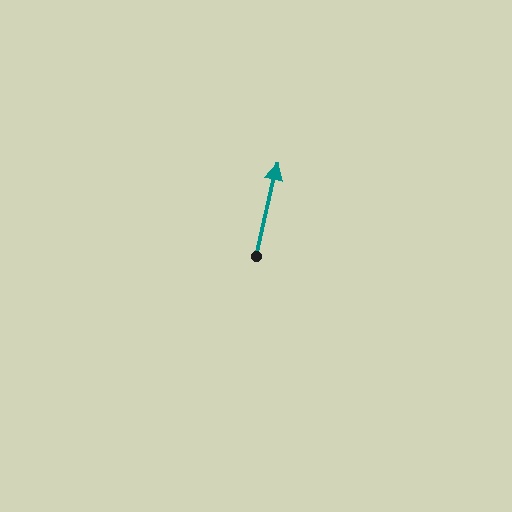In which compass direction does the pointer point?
North.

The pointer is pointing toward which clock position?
Roughly 12 o'clock.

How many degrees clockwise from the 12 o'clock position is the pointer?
Approximately 13 degrees.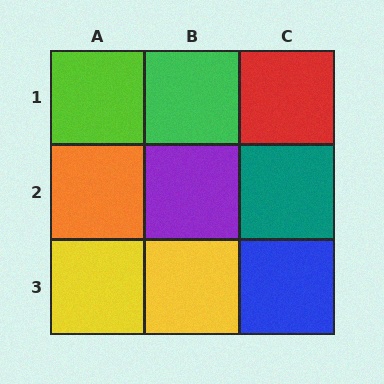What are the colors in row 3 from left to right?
Yellow, yellow, blue.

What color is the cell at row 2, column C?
Teal.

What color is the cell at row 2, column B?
Purple.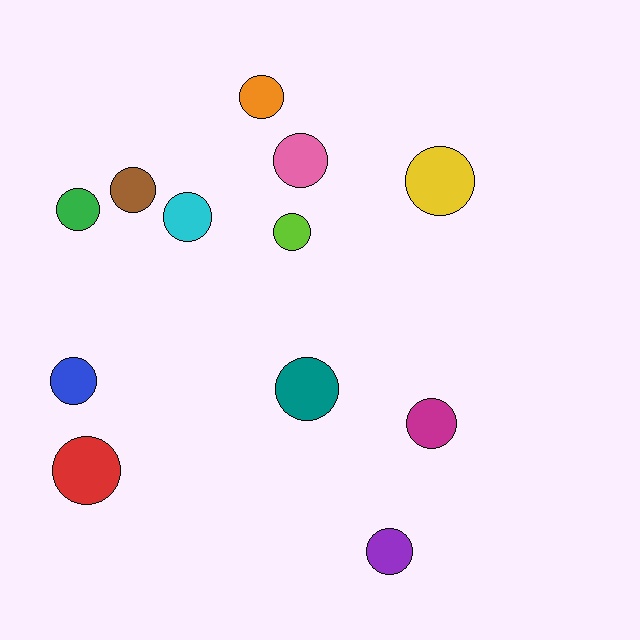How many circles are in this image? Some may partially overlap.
There are 12 circles.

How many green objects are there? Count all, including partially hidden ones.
There is 1 green object.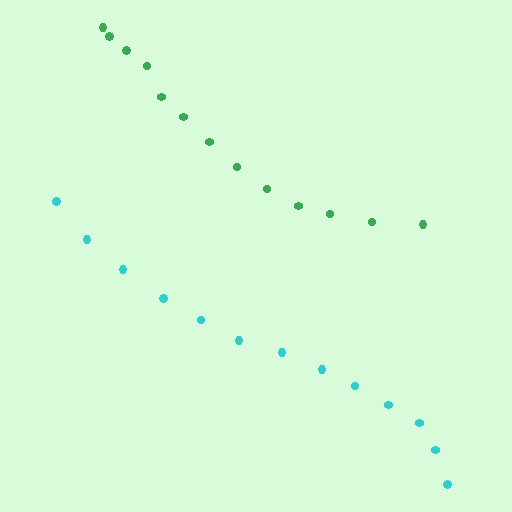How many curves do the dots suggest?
There are 2 distinct paths.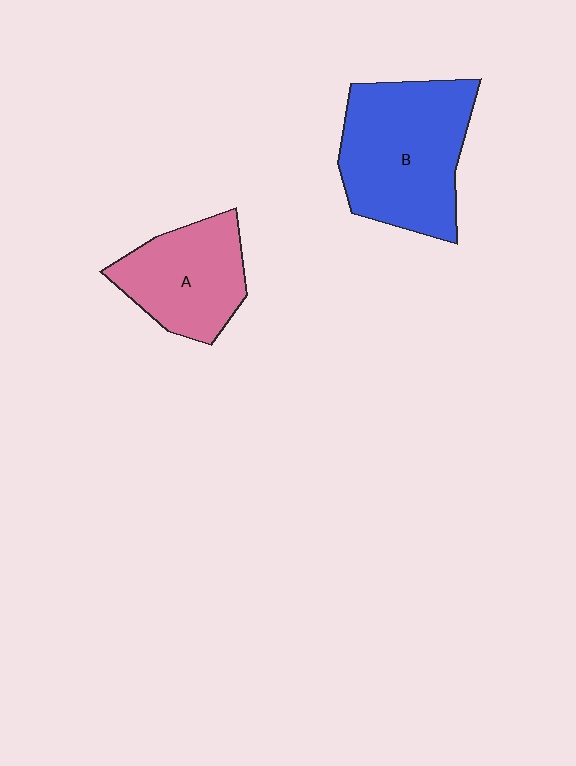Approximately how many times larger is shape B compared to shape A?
Approximately 1.5 times.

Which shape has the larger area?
Shape B (blue).